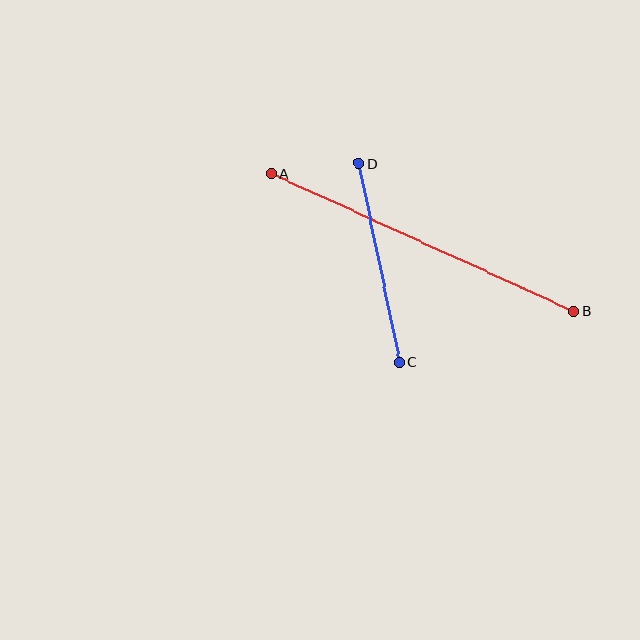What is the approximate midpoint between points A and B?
The midpoint is at approximately (423, 243) pixels.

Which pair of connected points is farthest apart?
Points A and B are farthest apart.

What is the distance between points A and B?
The distance is approximately 332 pixels.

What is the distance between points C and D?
The distance is approximately 203 pixels.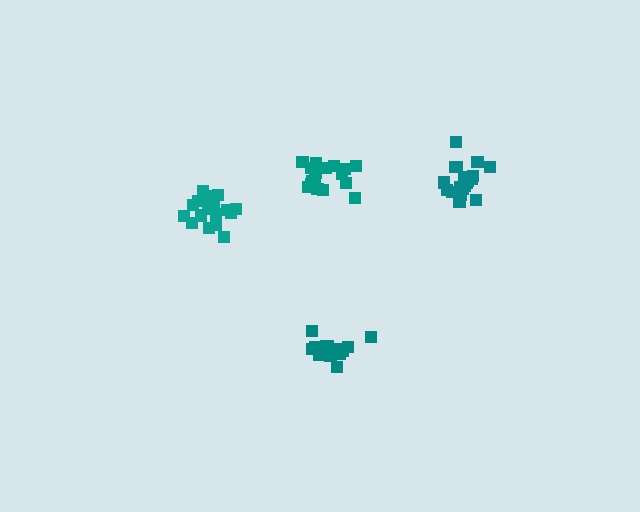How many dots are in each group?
Group 1: 17 dots, Group 2: 20 dots, Group 3: 20 dots, Group 4: 17 dots (74 total).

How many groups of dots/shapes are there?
There are 4 groups.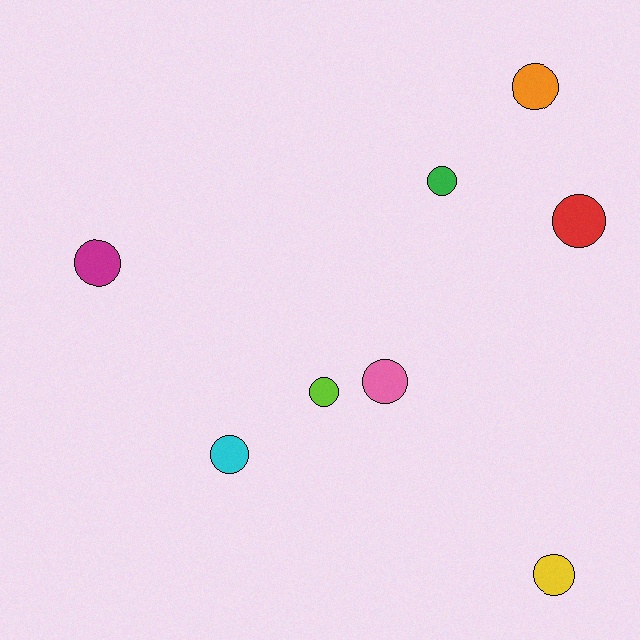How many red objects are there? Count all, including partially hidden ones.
There is 1 red object.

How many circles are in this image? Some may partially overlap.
There are 8 circles.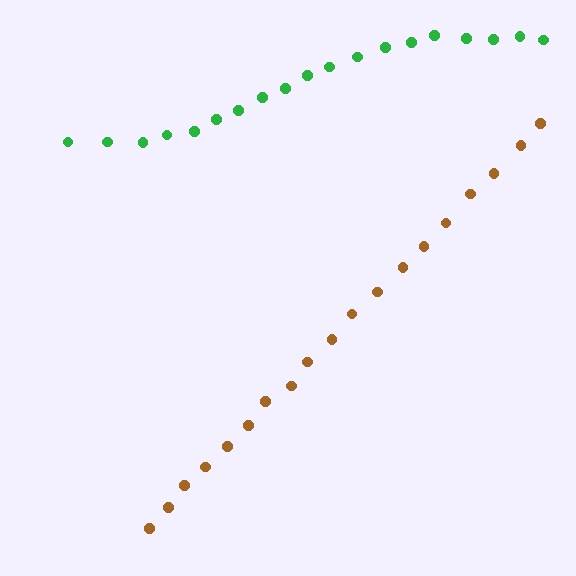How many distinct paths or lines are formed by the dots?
There are 2 distinct paths.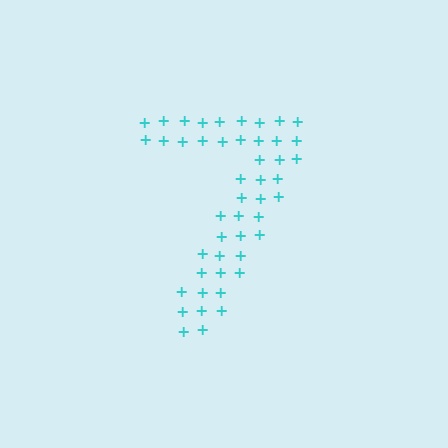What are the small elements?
The small elements are plus signs.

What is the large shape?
The large shape is the digit 7.